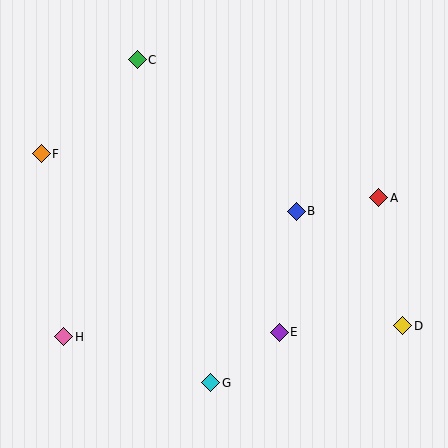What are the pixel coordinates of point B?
Point B is at (296, 211).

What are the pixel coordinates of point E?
Point E is at (279, 333).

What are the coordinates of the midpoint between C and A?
The midpoint between C and A is at (258, 129).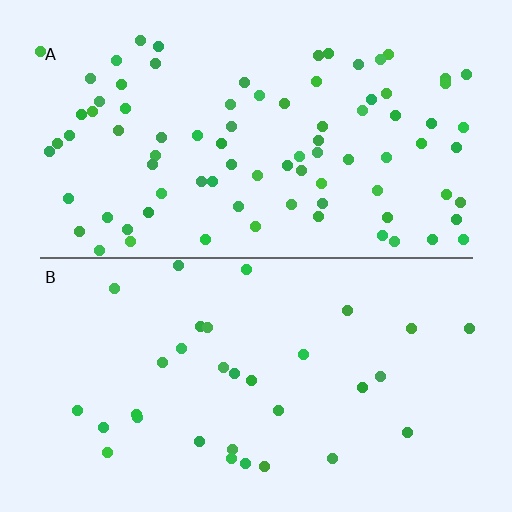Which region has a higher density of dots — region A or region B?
A (the top).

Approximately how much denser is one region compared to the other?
Approximately 2.6× — region A over region B.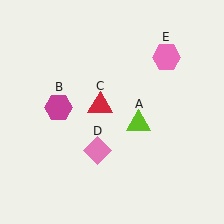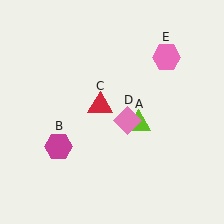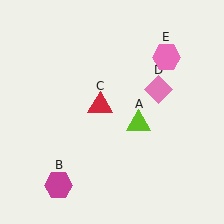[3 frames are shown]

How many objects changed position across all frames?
2 objects changed position: magenta hexagon (object B), pink diamond (object D).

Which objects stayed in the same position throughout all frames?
Lime triangle (object A) and red triangle (object C) and pink hexagon (object E) remained stationary.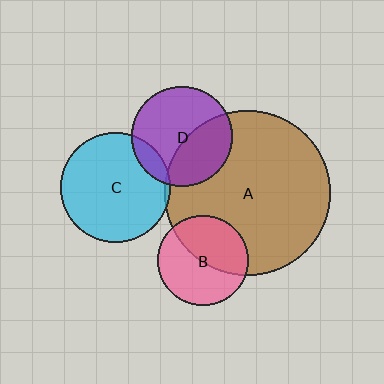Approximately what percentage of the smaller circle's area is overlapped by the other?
Approximately 5%.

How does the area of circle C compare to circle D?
Approximately 1.2 times.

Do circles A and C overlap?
Yes.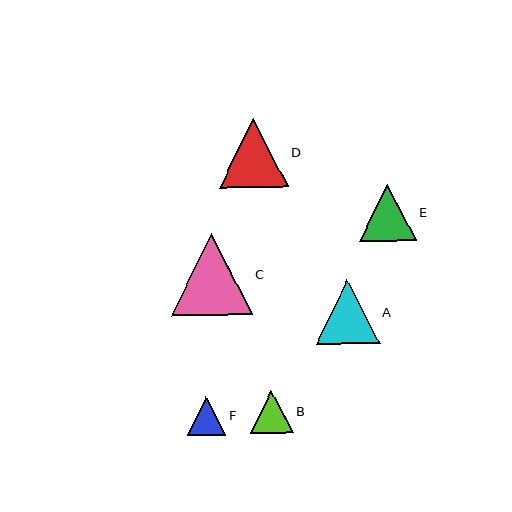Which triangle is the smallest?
Triangle F is the smallest with a size of approximately 39 pixels.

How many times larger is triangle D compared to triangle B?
Triangle D is approximately 1.6 times the size of triangle B.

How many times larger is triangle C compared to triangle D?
Triangle C is approximately 1.2 times the size of triangle D.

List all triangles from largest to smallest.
From largest to smallest: C, D, A, E, B, F.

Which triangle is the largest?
Triangle C is the largest with a size of approximately 81 pixels.